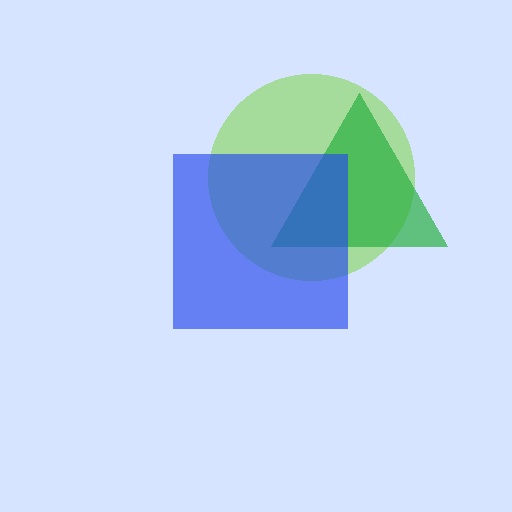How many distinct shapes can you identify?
There are 3 distinct shapes: a lime circle, a green triangle, a blue square.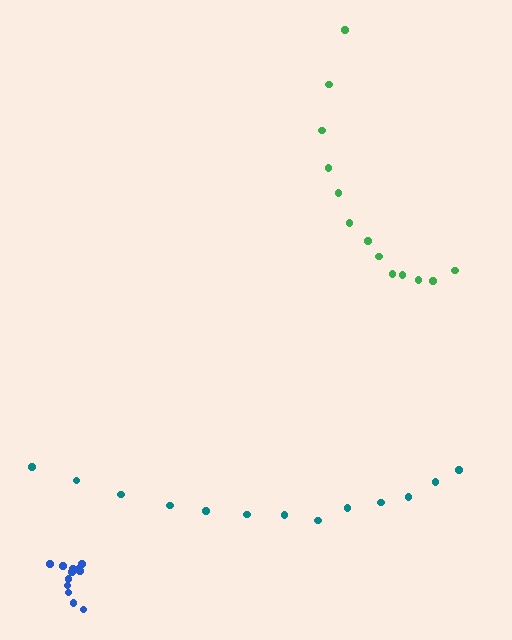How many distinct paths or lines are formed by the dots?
There are 3 distinct paths.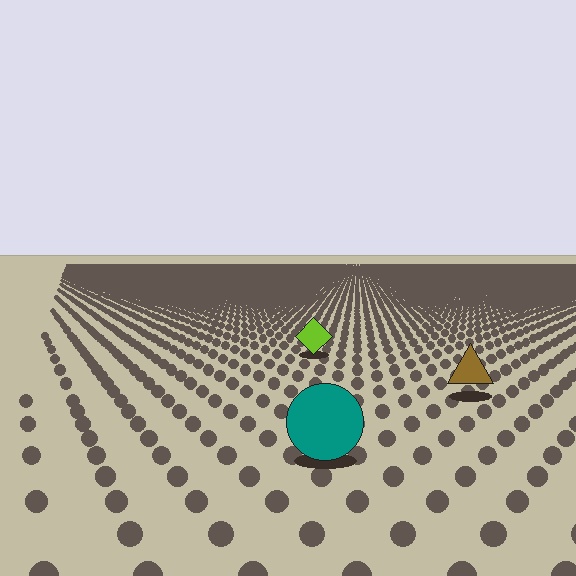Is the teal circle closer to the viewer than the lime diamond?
Yes. The teal circle is closer — you can tell from the texture gradient: the ground texture is coarser near it.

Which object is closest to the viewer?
The teal circle is closest. The texture marks near it are larger and more spread out.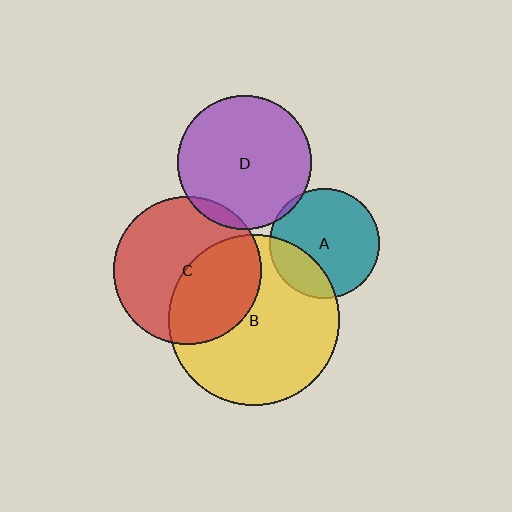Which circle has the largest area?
Circle B (yellow).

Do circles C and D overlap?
Yes.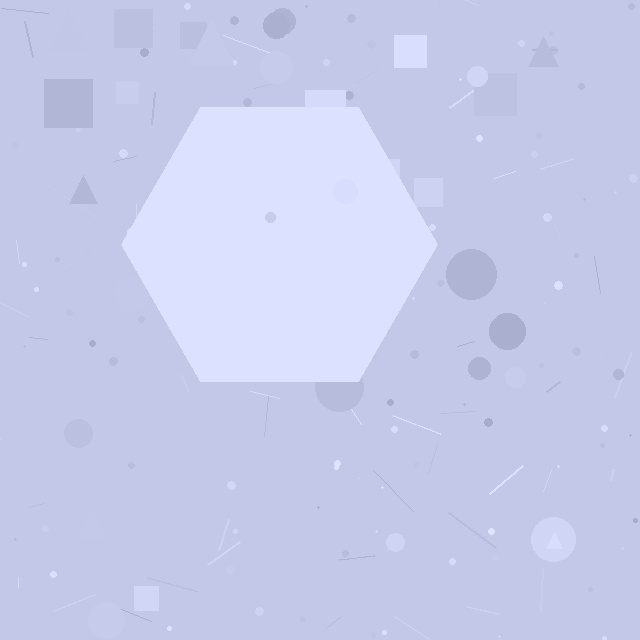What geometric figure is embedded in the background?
A hexagon is embedded in the background.